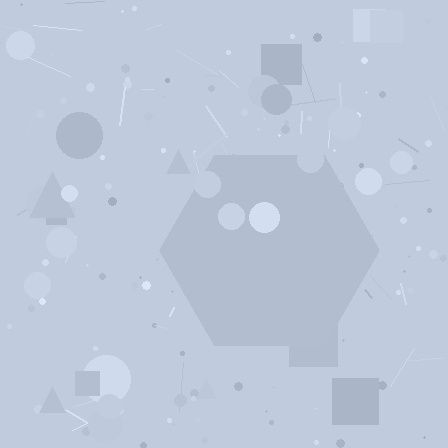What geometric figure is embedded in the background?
A hexagon is embedded in the background.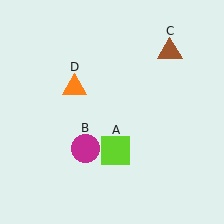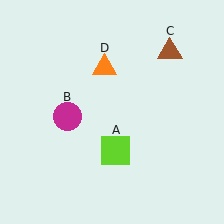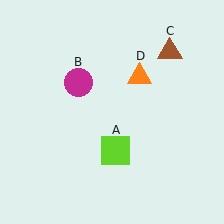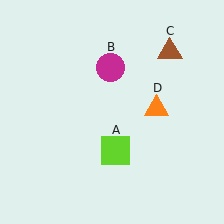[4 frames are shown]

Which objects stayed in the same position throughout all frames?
Lime square (object A) and brown triangle (object C) remained stationary.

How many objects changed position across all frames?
2 objects changed position: magenta circle (object B), orange triangle (object D).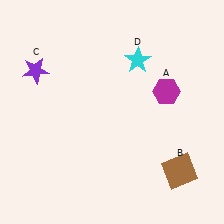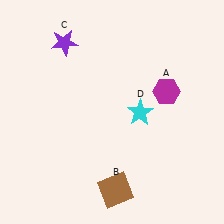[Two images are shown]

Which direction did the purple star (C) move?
The purple star (C) moved right.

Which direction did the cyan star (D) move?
The cyan star (D) moved down.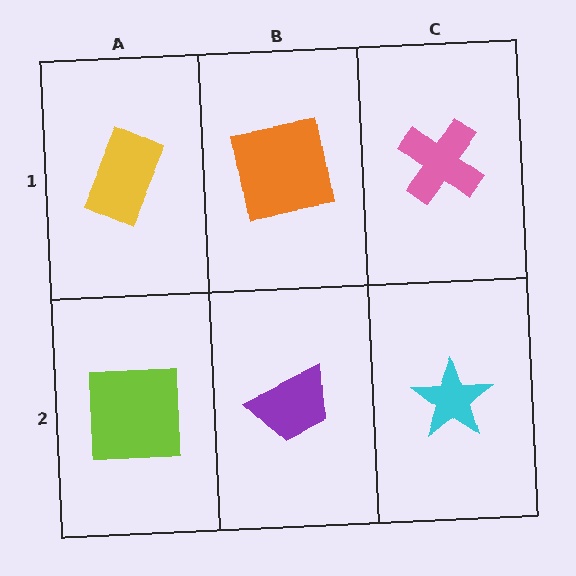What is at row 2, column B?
A purple trapezoid.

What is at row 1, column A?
A yellow rectangle.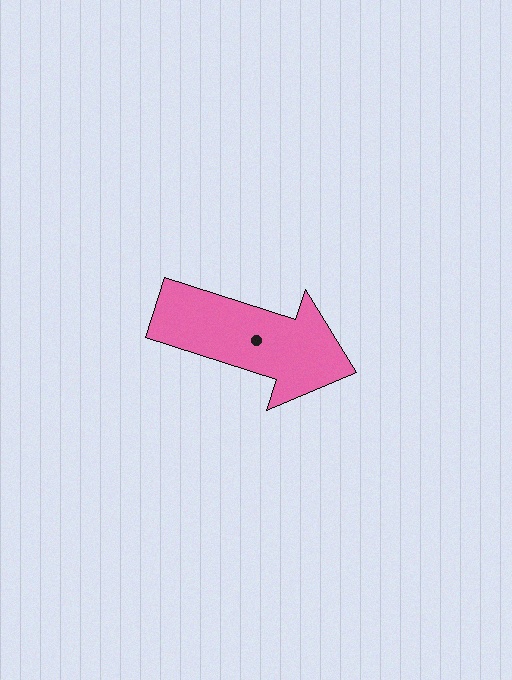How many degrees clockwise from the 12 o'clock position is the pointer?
Approximately 108 degrees.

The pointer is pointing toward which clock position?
Roughly 4 o'clock.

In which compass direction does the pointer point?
East.